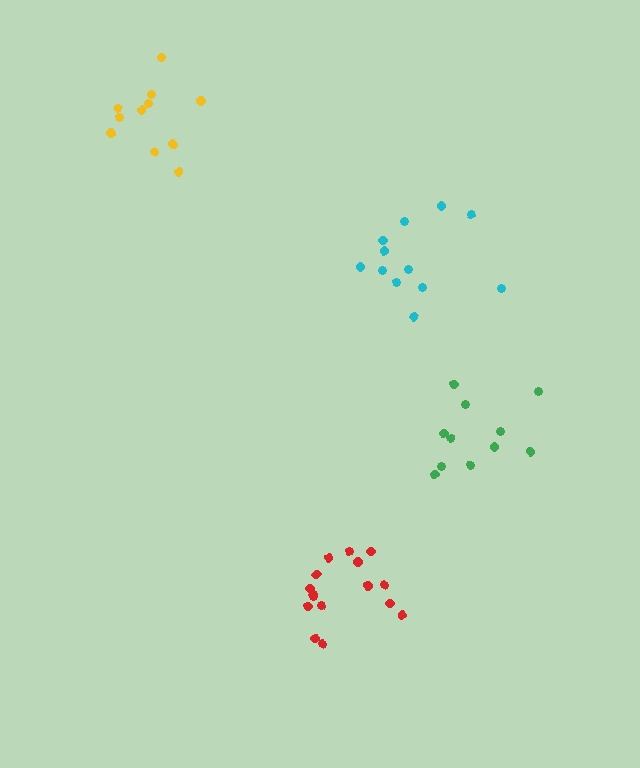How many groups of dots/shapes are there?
There are 4 groups.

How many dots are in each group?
Group 1: 11 dots, Group 2: 11 dots, Group 3: 16 dots, Group 4: 12 dots (50 total).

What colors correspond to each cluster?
The clusters are colored: green, yellow, red, cyan.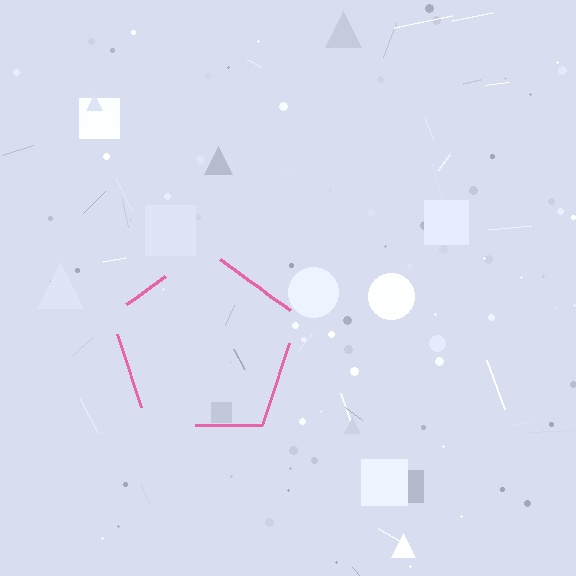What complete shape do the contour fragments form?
The contour fragments form a pentagon.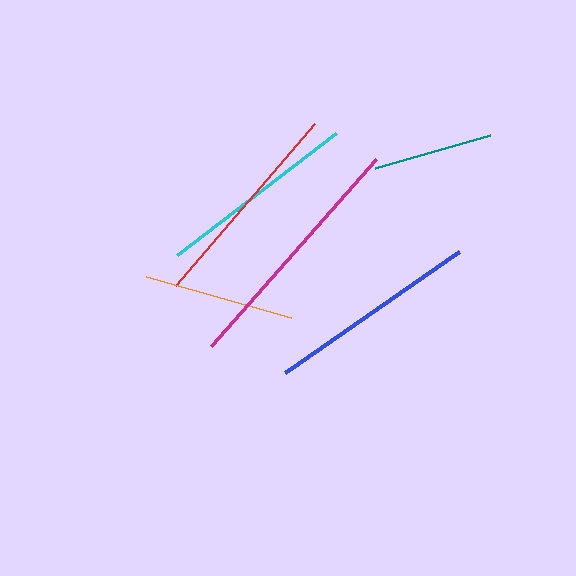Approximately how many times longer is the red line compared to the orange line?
The red line is approximately 1.4 times the length of the orange line.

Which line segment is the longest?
The magenta line is the longest at approximately 250 pixels.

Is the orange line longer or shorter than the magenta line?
The magenta line is longer than the orange line.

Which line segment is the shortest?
The teal line is the shortest at approximately 119 pixels.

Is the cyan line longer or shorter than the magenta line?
The magenta line is longer than the cyan line.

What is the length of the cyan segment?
The cyan segment is approximately 201 pixels long.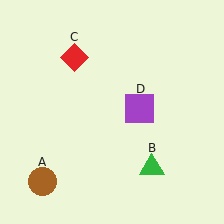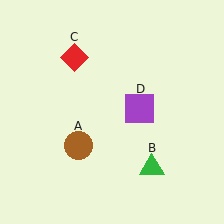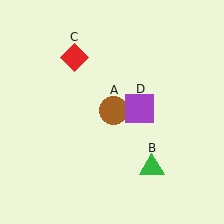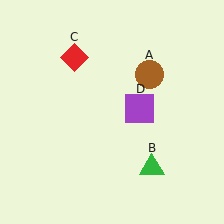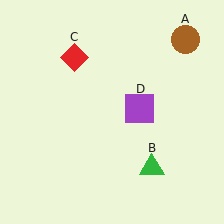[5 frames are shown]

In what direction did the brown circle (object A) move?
The brown circle (object A) moved up and to the right.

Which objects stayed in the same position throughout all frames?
Green triangle (object B) and red diamond (object C) and purple square (object D) remained stationary.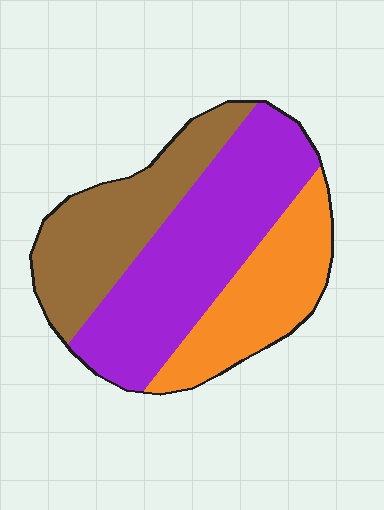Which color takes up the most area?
Purple, at roughly 45%.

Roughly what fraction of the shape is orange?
Orange covers roughly 25% of the shape.